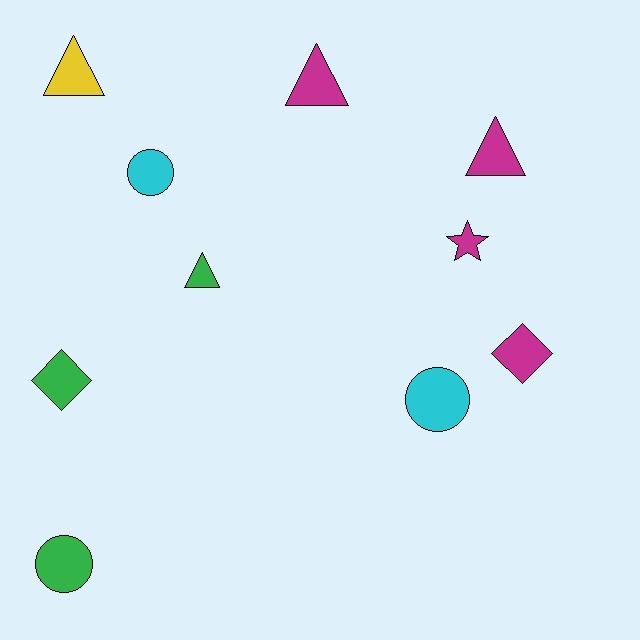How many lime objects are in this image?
There are no lime objects.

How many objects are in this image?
There are 10 objects.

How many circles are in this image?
There are 3 circles.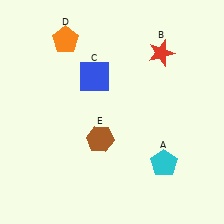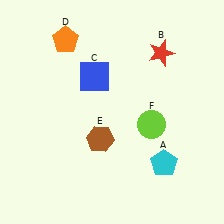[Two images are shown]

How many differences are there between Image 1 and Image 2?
There is 1 difference between the two images.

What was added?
A lime circle (F) was added in Image 2.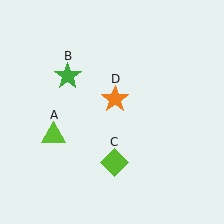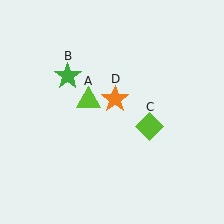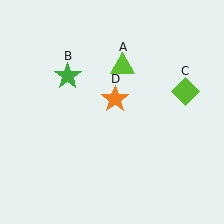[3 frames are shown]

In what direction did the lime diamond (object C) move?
The lime diamond (object C) moved up and to the right.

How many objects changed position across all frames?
2 objects changed position: lime triangle (object A), lime diamond (object C).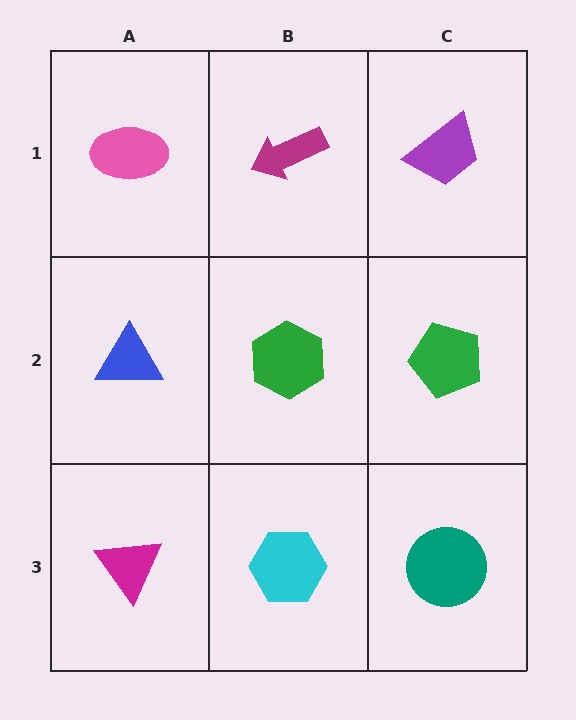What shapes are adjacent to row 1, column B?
A green hexagon (row 2, column B), a pink ellipse (row 1, column A), a purple trapezoid (row 1, column C).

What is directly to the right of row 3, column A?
A cyan hexagon.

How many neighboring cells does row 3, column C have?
2.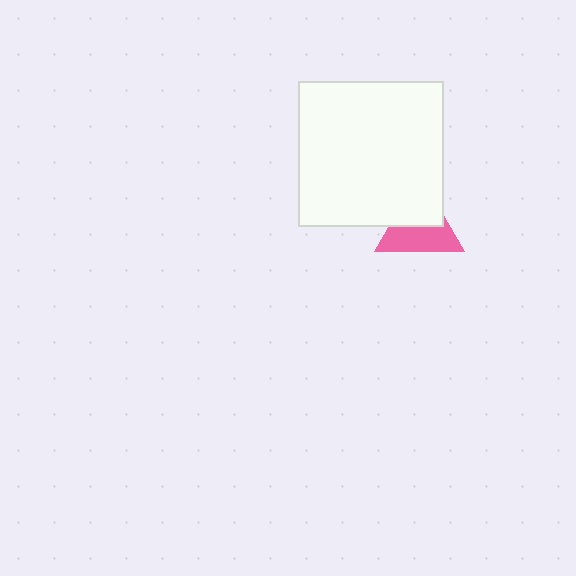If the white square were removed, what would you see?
You would see the complete pink triangle.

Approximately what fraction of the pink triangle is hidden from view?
Roughly 47% of the pink triangle is hidden behind the white square.